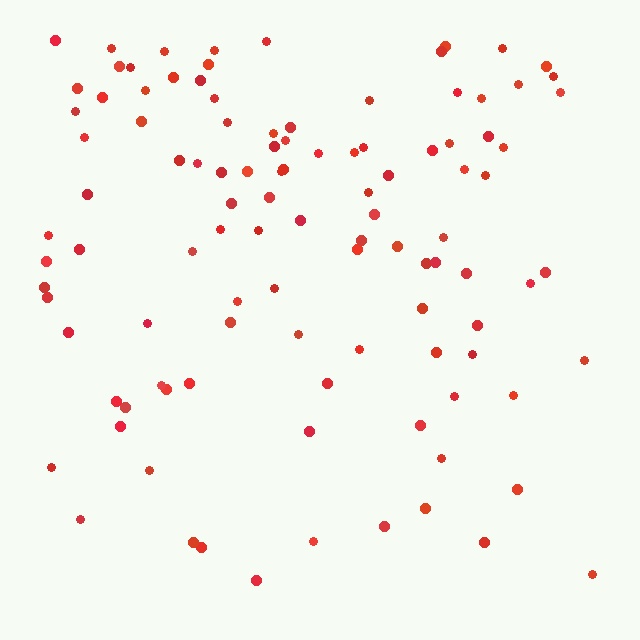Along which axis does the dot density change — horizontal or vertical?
Vertical.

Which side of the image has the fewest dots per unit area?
The bottom.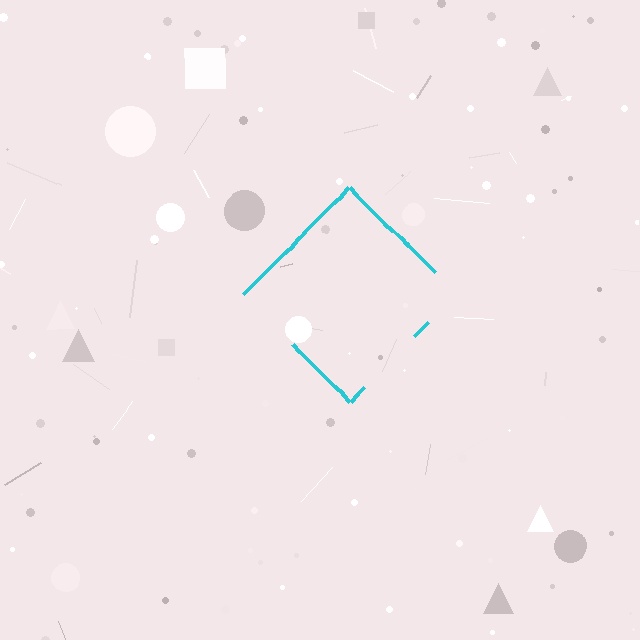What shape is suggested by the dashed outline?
The dashed outline suggests a diamond.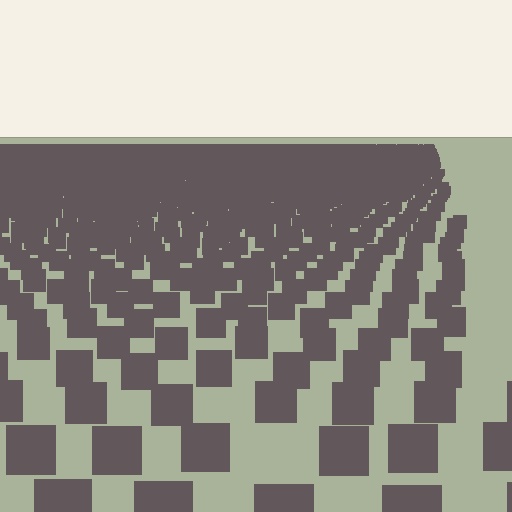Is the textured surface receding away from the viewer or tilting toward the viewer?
The surface is receding away from the viewer. Texture elements get smaller and denser toward the top.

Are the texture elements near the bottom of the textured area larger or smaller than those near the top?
Larger. Near the bottom, elements are closer to the viewer and appear at a bigger on-screen size.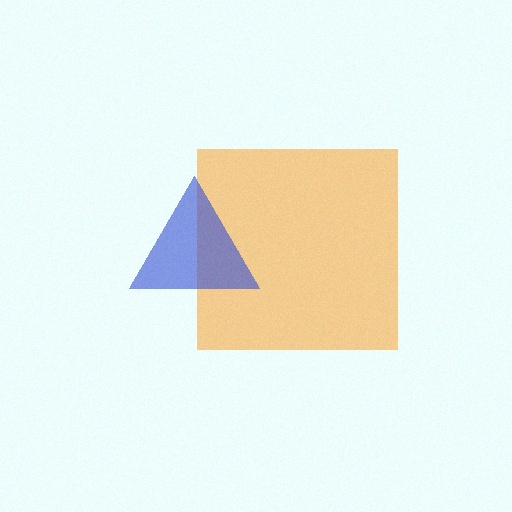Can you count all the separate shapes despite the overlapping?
Yes, there are 2 separate shapes.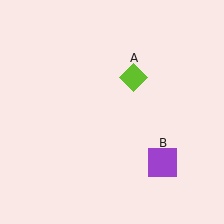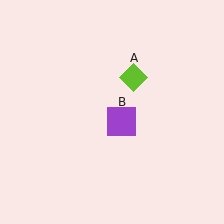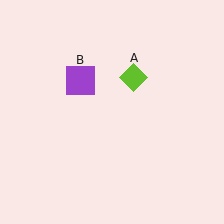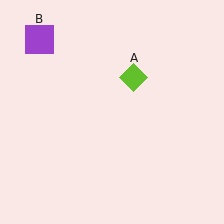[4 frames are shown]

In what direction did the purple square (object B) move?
The purple square (object B) moved up and to the left.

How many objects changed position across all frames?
1 object changed position: purple square (object B).